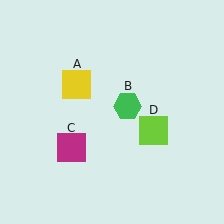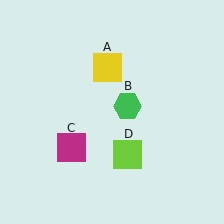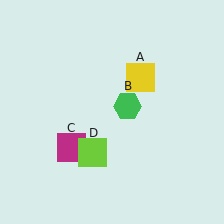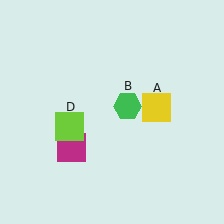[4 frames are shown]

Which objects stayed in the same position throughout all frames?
Green hexagon (object B) and magenta square (object C) remained stationary.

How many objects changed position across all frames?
2 objects changed position: yellow square (object A), lime square (object D).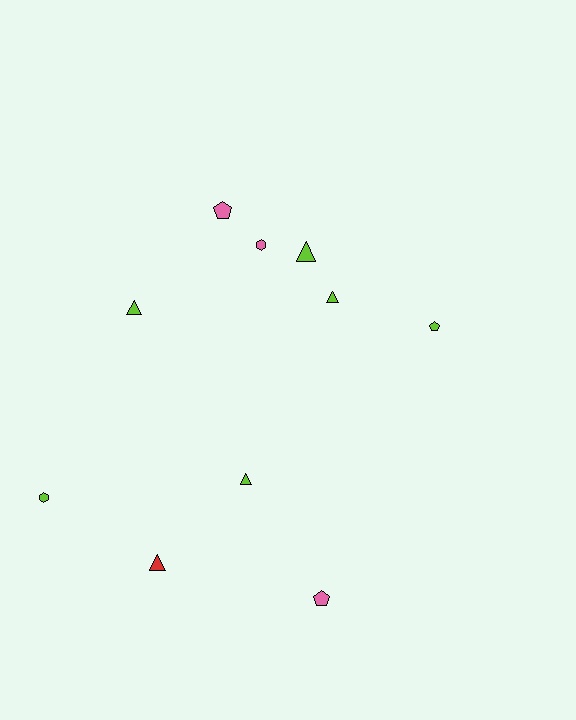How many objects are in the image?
There are 10 objects.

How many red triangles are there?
There is 1 red triangle.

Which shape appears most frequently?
Triangle, with 5 objects.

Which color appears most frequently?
Lime, with 6 objects.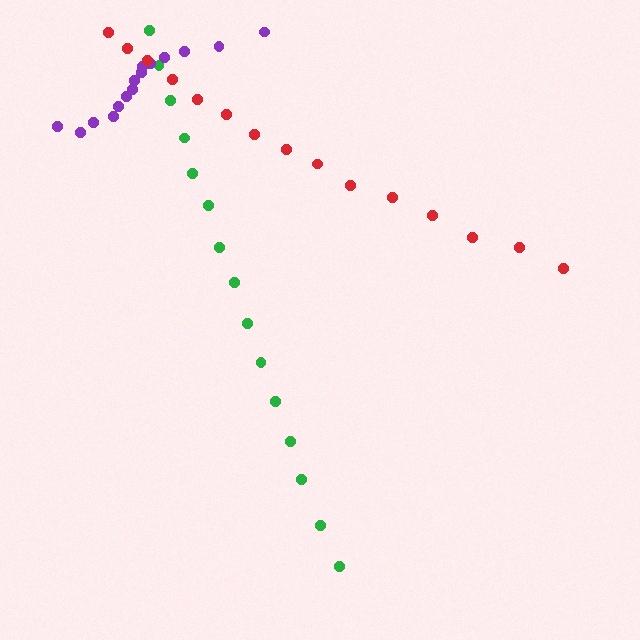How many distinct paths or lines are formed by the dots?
There are 3 distinct paths.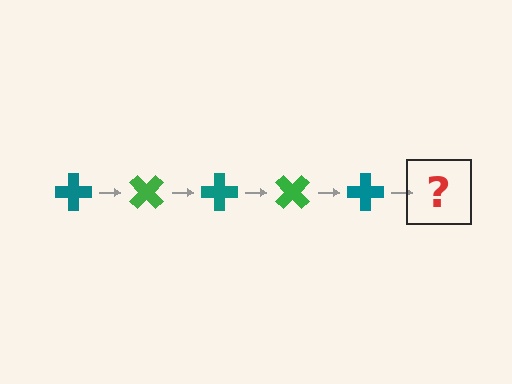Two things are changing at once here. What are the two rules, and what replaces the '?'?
The two rules are that it rotates 45 degrees each step and the color cycles through teal and green. The '?' should be a green cross, rotated 225 degrees from the start.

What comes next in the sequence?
The next element should be a green cross, rotated 225 degrees from the start.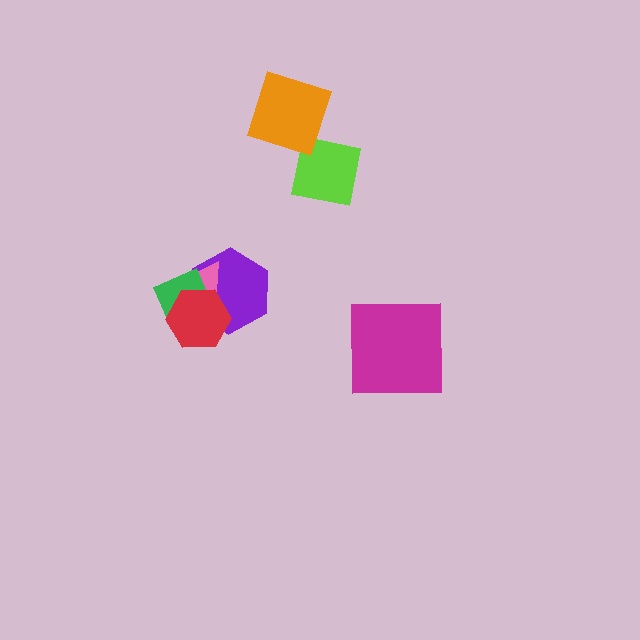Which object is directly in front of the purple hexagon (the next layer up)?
The pink triangle is directly in front of the purple hexagon.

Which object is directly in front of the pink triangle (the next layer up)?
The green diamond is directly in front of the pink triangle.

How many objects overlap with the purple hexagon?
3 objects overlap with the purple hexagon.